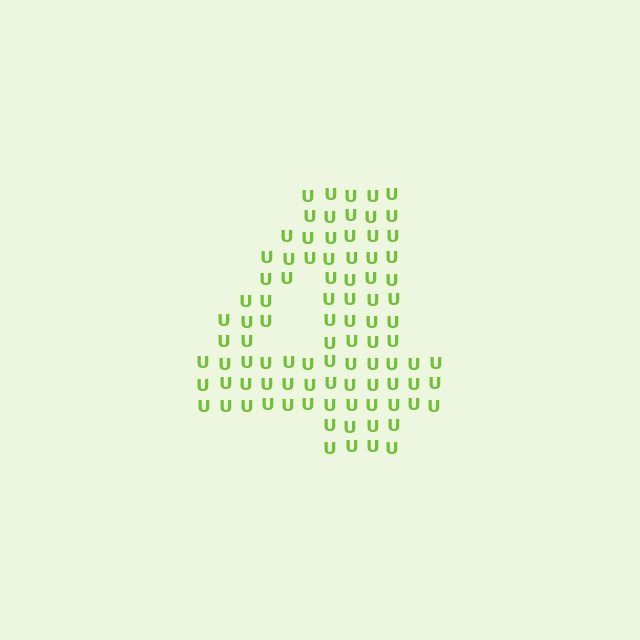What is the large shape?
The large shape is the digit 4.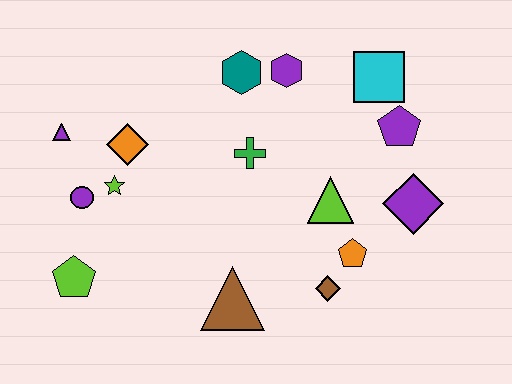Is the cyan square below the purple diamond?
No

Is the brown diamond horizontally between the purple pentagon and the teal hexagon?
Yes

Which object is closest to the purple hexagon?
The teal hexagon is closest to the purple hexagon.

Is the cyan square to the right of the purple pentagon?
No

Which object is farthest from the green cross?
The lime pentagon is farthest from the green cross.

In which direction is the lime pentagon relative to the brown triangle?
The lime pentagon is to the left of the brown triangle.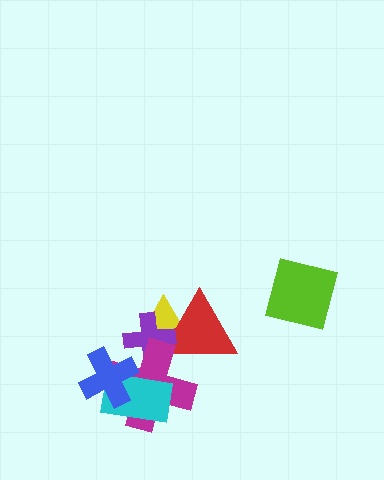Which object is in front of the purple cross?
The magenta cross is in front of the purple cross.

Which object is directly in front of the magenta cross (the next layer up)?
The cyan rectangle is directly in front of the magenta cross.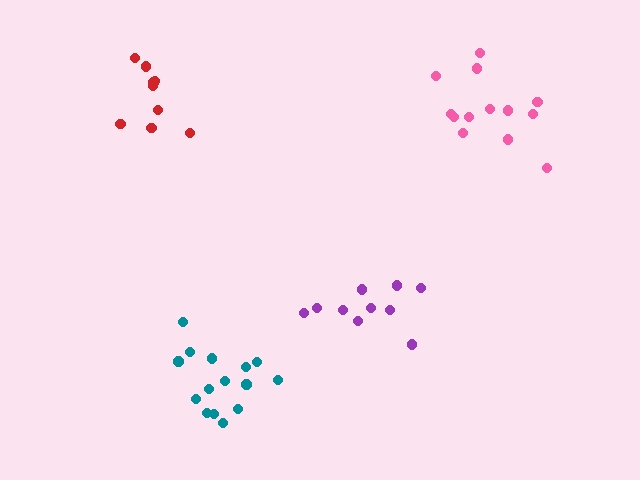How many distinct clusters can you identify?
There are 4 distinct clusters.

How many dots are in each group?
Group 1: 9 dots, Group 2: 10 dots, Group 3: 13 dots, Group 4: 15 dots (47 total).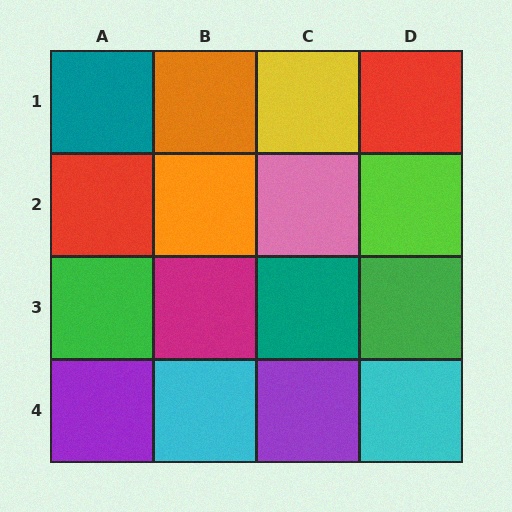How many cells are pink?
1 cell is pink.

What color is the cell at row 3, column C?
Teal.